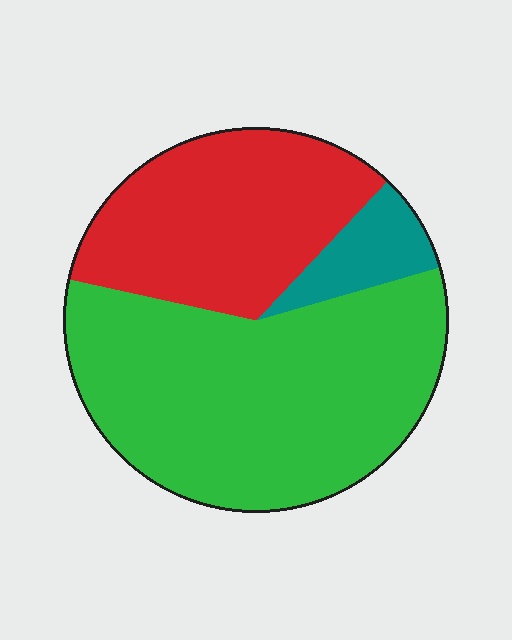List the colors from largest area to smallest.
From largest to smallest: green, red, teal.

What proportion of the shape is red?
Red covers roughly 35% of the shape.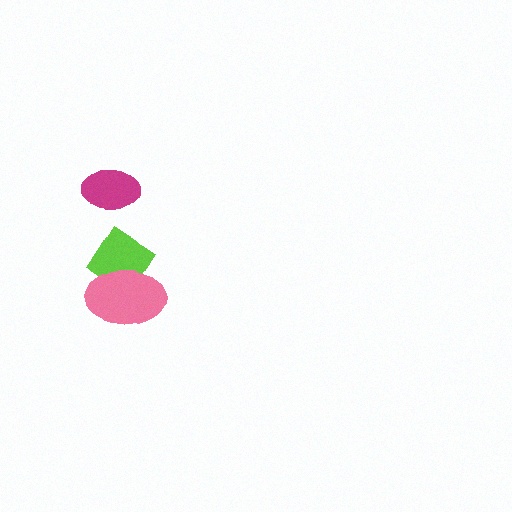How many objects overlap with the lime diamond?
1 object overlaps with the lime diamond.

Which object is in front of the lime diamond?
The pink ellipse is in front of the lime diamond.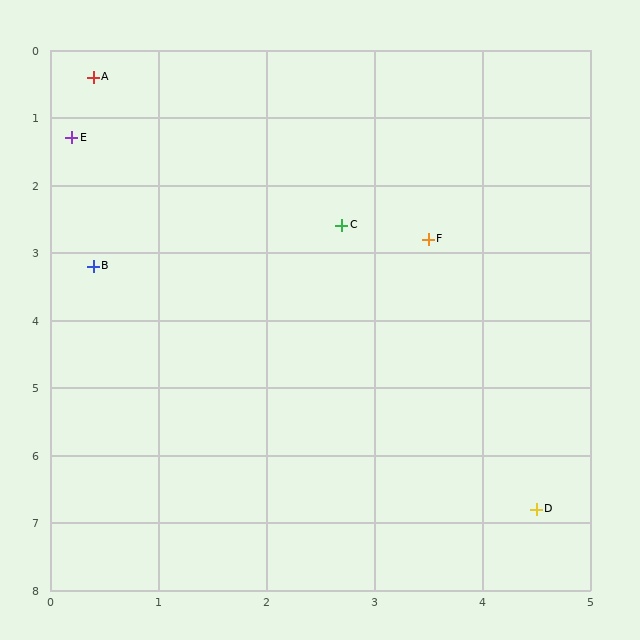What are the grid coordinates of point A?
Point A is at approximately (0.4, 0.4).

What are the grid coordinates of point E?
Point E is at approximately (0.2, 1.3).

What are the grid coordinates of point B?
Point B is at approximately (0.4, 3.2).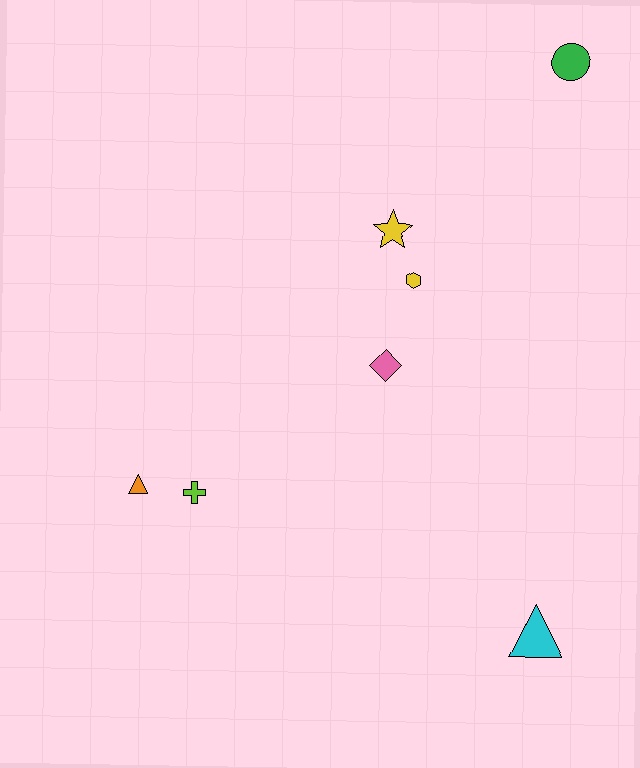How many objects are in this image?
There are 7 objects.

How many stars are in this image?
There is 1 star.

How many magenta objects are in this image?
There are no magenta objects.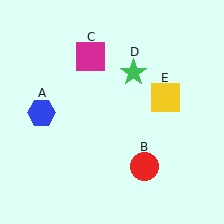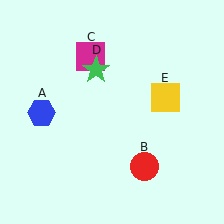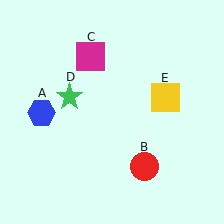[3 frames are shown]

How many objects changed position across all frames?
1 object changed position: green star (object D).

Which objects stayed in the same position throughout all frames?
Blue hexagon (object A) and red circle (object B) and magenta square (object C) and yellow square (object E) remained stationary.